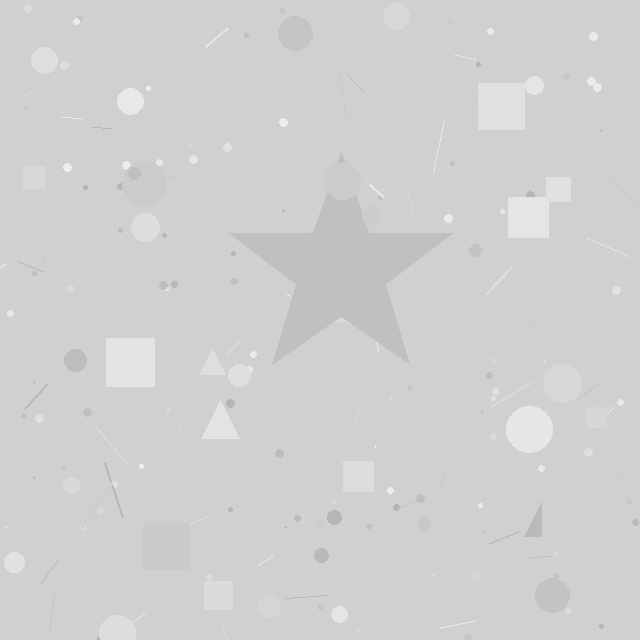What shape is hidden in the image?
A star is hidden in the image.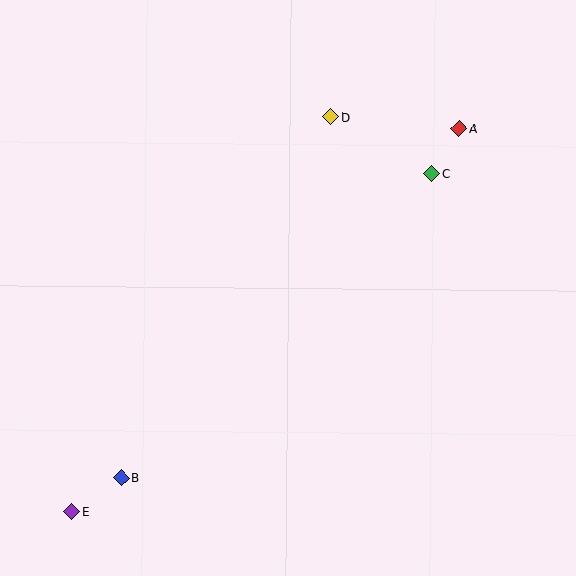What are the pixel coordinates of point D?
Point D is at (330, 117).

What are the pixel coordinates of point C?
Point C is at (432, 174).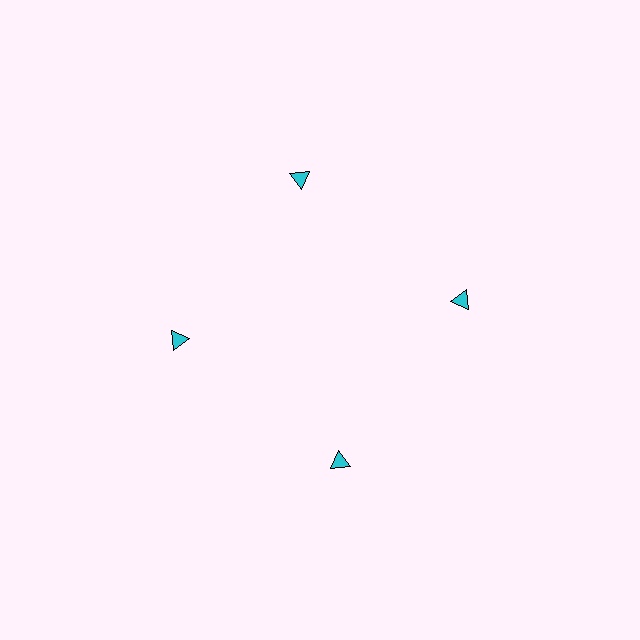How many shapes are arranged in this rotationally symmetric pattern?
There are 4 shapes, arranged in 4 groups of 1.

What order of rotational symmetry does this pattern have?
This pattern has 4-fold rotational symmetry.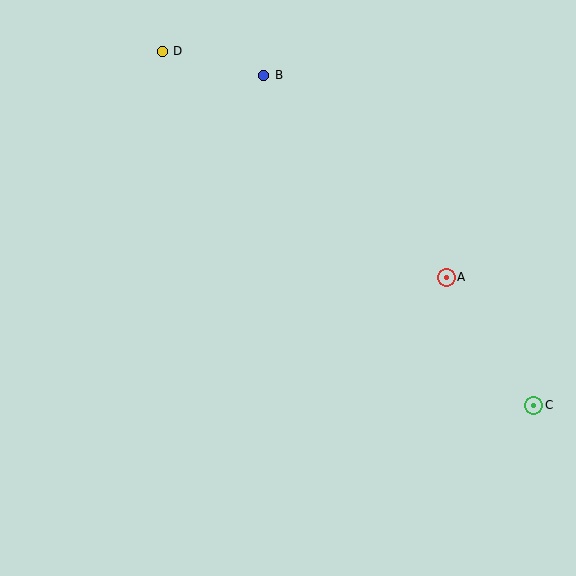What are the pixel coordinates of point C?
Point C is at (534, 405).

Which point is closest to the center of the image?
Point A at (446, 277) is closest to the center.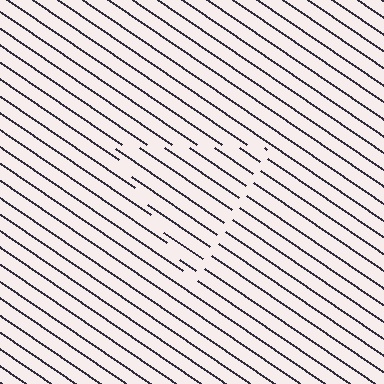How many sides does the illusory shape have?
3 sides — the line-ends trace a triangle.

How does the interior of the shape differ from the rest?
The interior of the shape contains the same grating, shifted by half a period — the contour is defined by the phase discontinuity where line-ends from the inner and outer gratings abut.